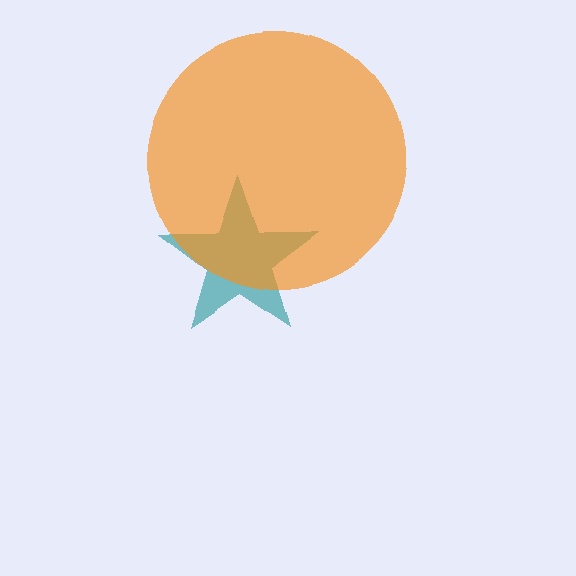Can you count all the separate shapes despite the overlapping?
Yes, there are 2 separate shapes.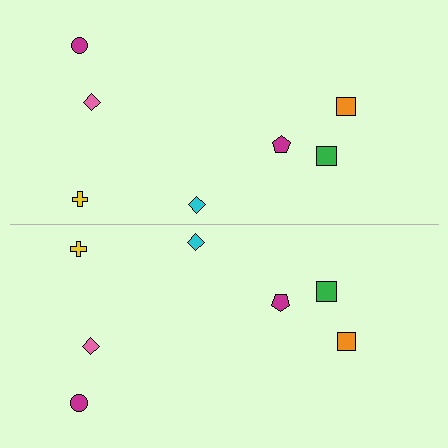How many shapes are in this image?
There are 14 shapes in this image.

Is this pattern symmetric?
Yes, this pattern has bilateral (reflection) symmetry.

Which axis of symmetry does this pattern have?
The pattern has a horizontal axis of symmetry running through the center of the image.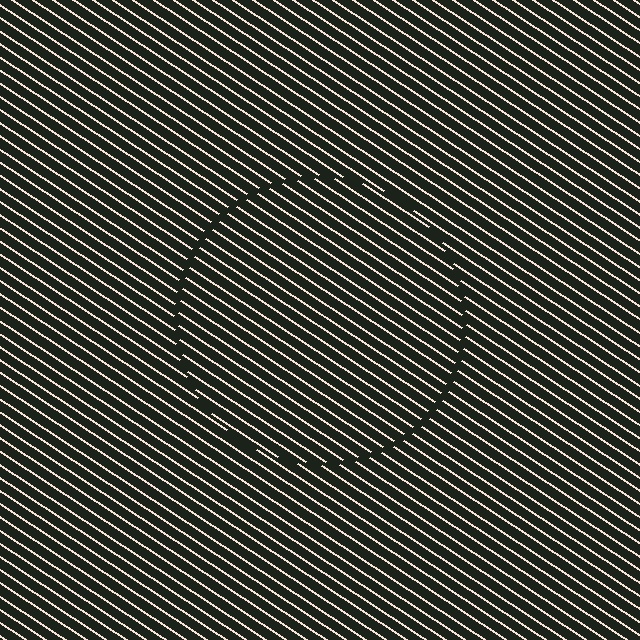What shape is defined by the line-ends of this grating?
An illusory circle. The interior of the shape contains the same grating, shifted by half a period — the contour is defined by the phase discontinuity where line-ends from the inner and outer gratings abut.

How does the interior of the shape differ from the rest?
The interior of the shape contains the same grating, shifted by half a period — the contour is defined by the phase discontinuity where line-ends from the inner and outer gratings abut.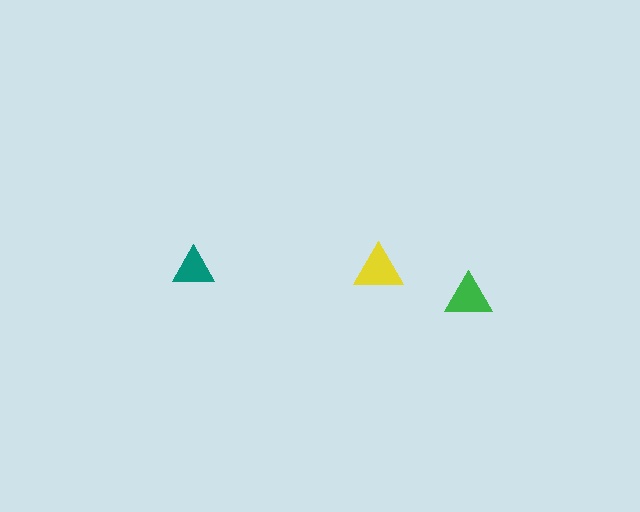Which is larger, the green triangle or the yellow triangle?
The yellow one.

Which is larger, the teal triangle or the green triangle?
The green one.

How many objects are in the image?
There are 3 objects in the image.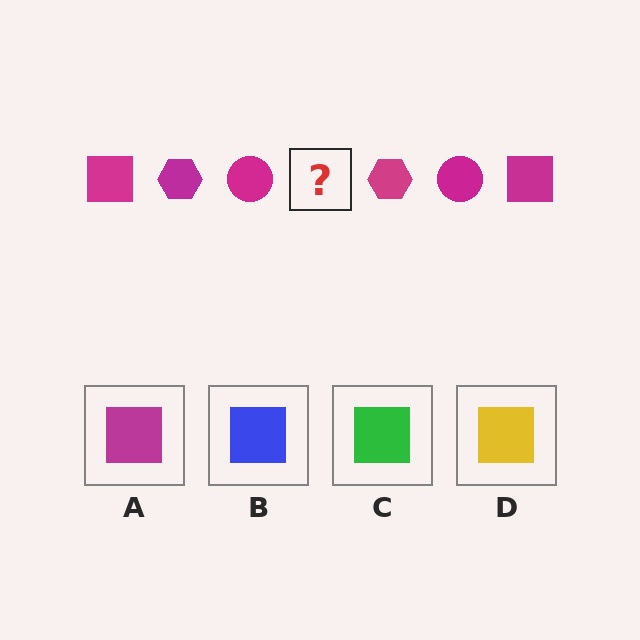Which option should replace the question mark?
Option A.